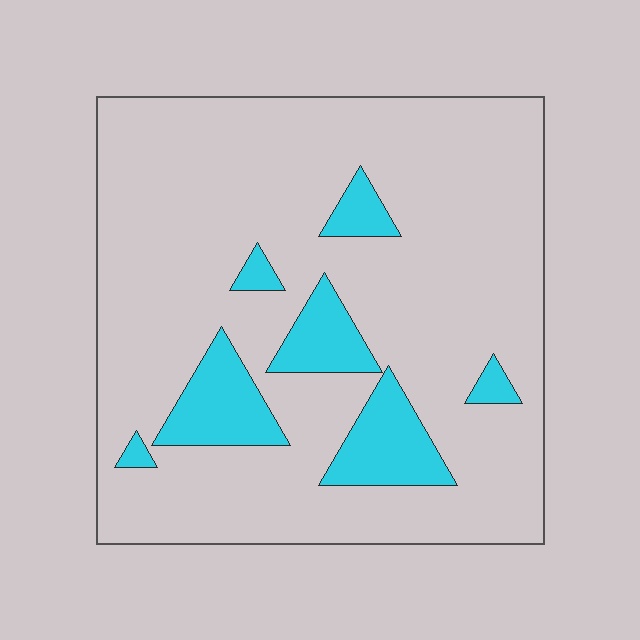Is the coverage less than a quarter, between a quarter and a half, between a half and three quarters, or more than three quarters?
Less than a quarter.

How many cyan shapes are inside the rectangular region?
7.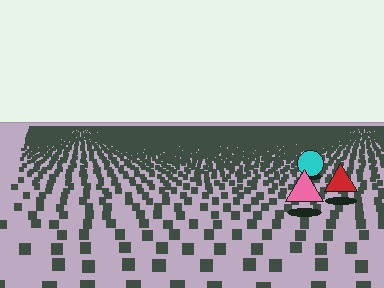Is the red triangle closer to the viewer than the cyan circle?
Yes. The red triangle is closer — you can tell from the texture gradient: the ground texture is coarser near it.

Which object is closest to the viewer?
The pink triangle is closest. The texture marks near it are larger and more spread out.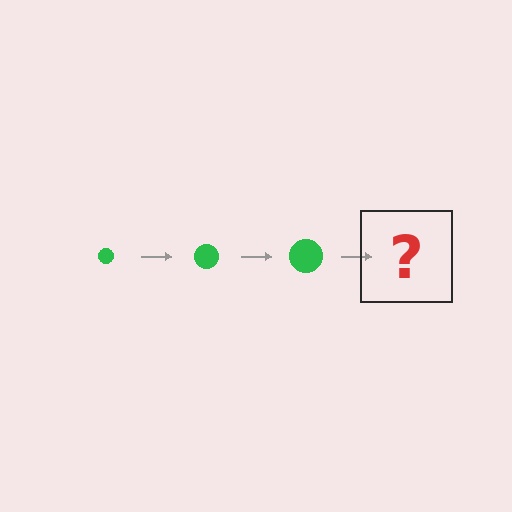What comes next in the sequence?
The next element should be a green circle, larger than the previous one.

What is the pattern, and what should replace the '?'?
The pattern is that the circle gets progressively larger each step. The '?' should be a green circle, larger than the previous one.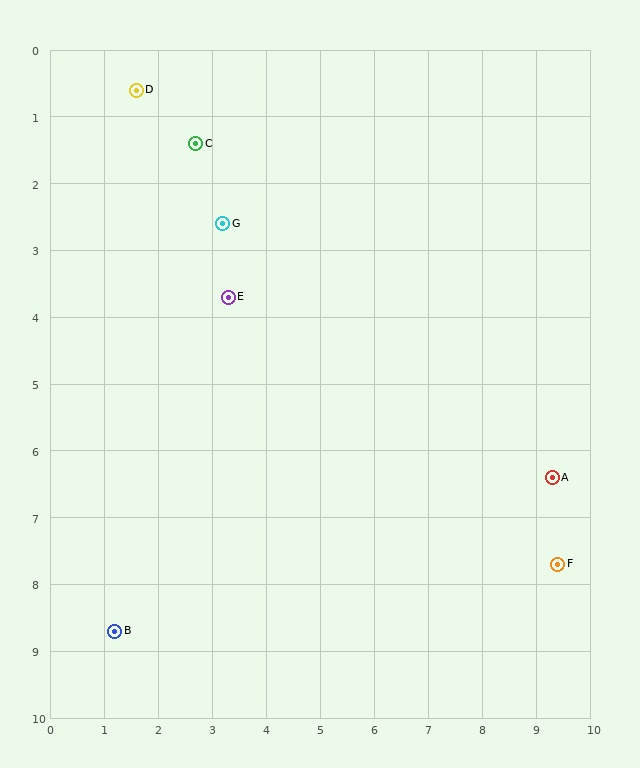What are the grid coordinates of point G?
Point G is at approximately (3.2, 2.6).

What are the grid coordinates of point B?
Point B is at approximately (1.2, 8.7).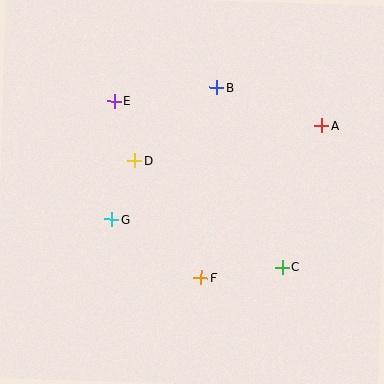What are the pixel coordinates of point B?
Point B is at (217, 88).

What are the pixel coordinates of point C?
Point C is at (282, 267).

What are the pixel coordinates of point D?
Point D is at (135, 161).